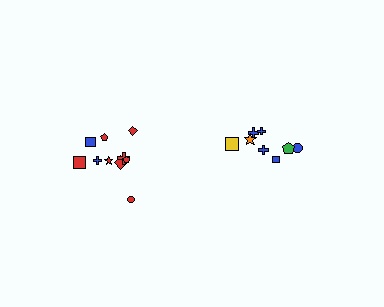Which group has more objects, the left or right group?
The left group.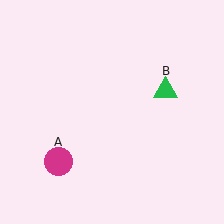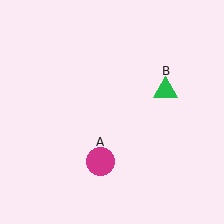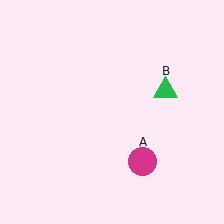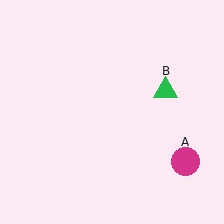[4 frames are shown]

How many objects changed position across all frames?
1 object changed position: magenta circle (object A).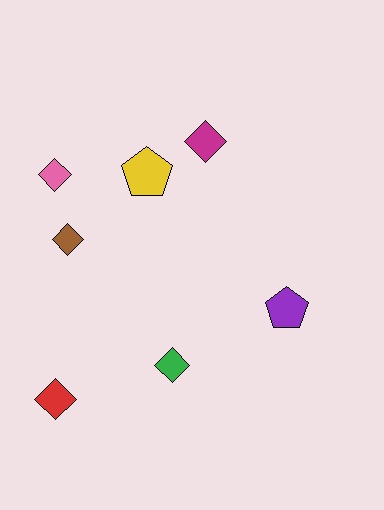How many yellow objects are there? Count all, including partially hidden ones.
There is 1 yellow object.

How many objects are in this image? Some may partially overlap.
There are 7 objects.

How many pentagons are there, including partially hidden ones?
There are 2 pentagons.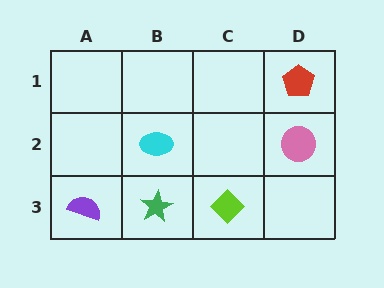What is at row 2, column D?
A pink circle.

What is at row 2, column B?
A cyan ellipse.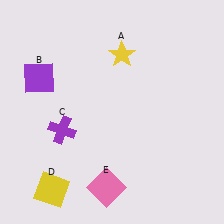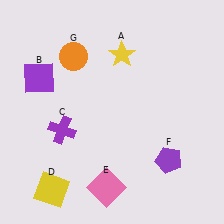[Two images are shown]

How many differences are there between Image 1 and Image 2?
There are 2 differences between the two images.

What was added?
A purple pentagon (F), an orange circle (G) were added in Image 2.